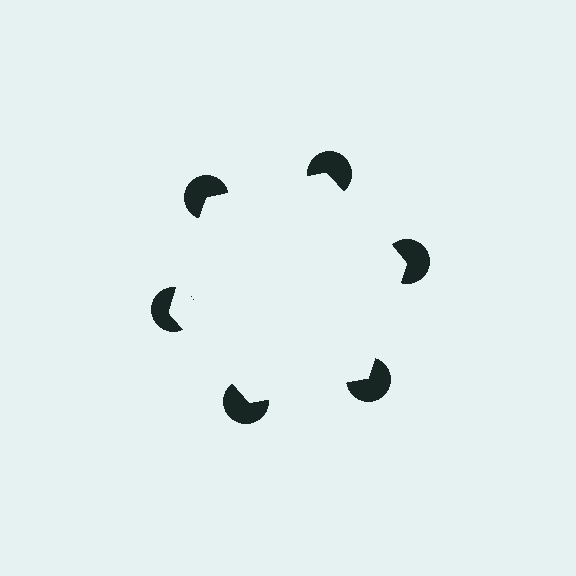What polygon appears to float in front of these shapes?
An illusory hexagon — its edges are inferred from the aligned wedge cuts in the pac-man discs, not physically drawn.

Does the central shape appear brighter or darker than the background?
It typically appears slightly brighter than the background, even though no actual brightness change is drawn.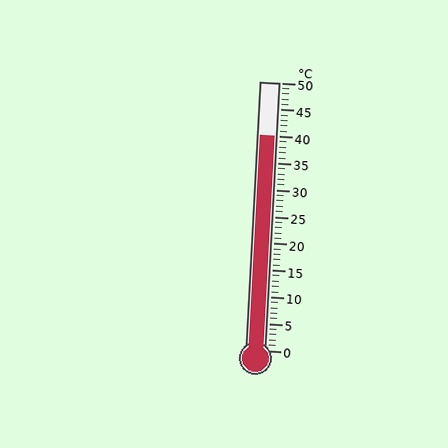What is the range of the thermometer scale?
The thermometer scale ranges from 0°C to 50°C.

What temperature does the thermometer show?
The thermometer shows approximately 40°C.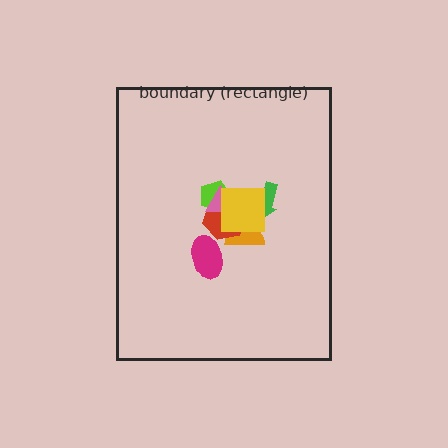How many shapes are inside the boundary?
7 inside, 0 outside.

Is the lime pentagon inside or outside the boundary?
Inside.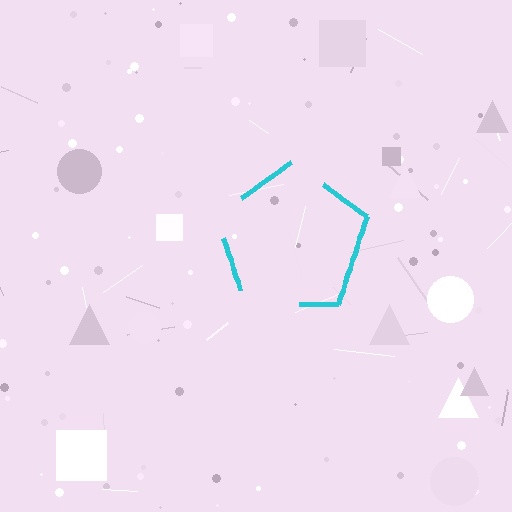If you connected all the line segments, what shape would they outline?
They would outline a pentagon.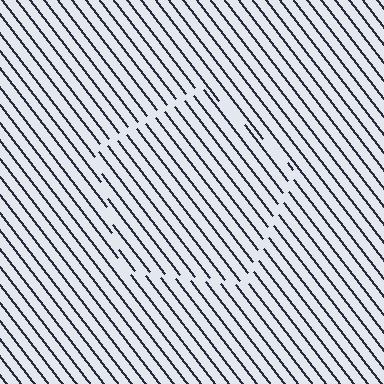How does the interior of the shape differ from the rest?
The interior of the shape contains the same grating, shifted by half a period — the contour is defined by the phase discontinuity where line-ends from the inner and outer gratings abut.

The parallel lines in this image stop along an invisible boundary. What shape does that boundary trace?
An illusory pentagon. The interior of the shape contains the same grating, shifted by half a period — the contour is defined by the phase discontinuity where line-ends from the inner and outer gratings abut.